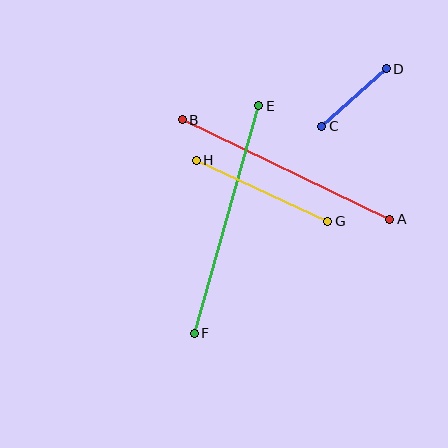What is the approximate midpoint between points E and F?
The midpoint is at approximately (227, 219) pixels.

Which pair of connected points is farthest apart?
Points E and F are farthest apart.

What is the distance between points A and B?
The distance is approximately 230 pixels.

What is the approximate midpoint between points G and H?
The midpoint is at approximately (262, 191) pixels.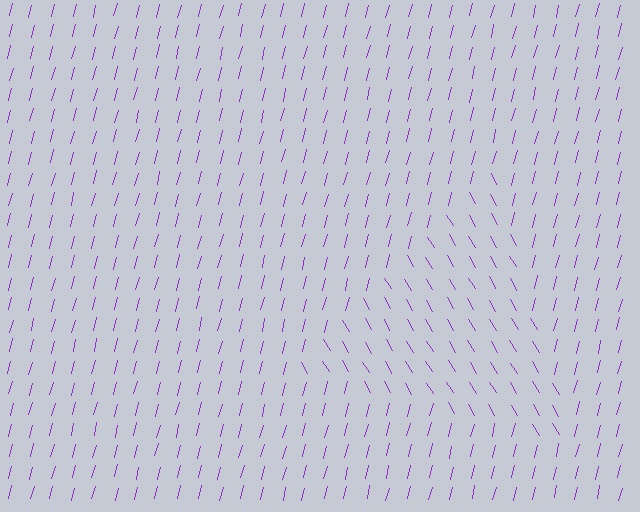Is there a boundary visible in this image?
Yes, there is a texture boundary formed by a change in line orientation.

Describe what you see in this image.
The image is filled with small purple line segments. A triangle region in the image has lines oriented differently from the surrounding lines, creating a visible texture boundary.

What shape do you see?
I see a triangle.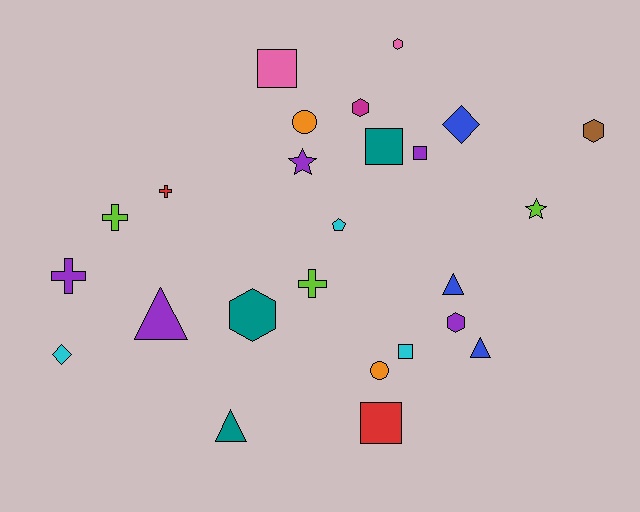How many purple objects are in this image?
There are 5 purple objects.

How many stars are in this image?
There are 2 stars.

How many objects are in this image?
There are 25 objects.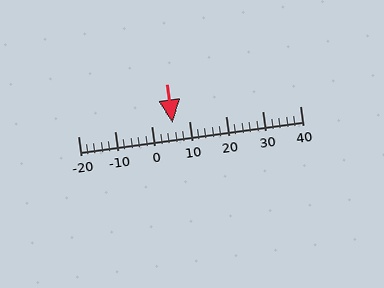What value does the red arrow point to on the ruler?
The red arrow points to approximately 6.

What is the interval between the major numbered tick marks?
The major tick marks are spaced 10 units apart.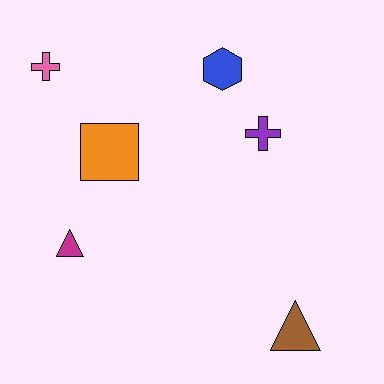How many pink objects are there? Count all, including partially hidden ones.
There is 1 pink object.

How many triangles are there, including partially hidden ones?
There are 2 triangles.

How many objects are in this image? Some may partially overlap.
There are 6 objects.